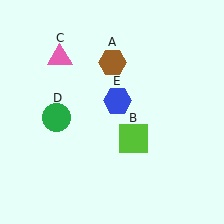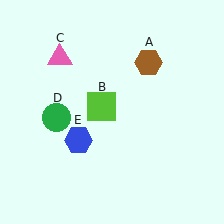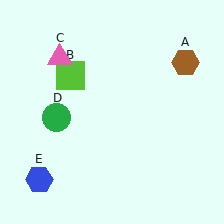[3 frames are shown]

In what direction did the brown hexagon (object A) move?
The brown hexagon (object A) moved right.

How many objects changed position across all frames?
3 objects changed position: brown hexagon (object A), lime square (object B), blue hexagon (object E).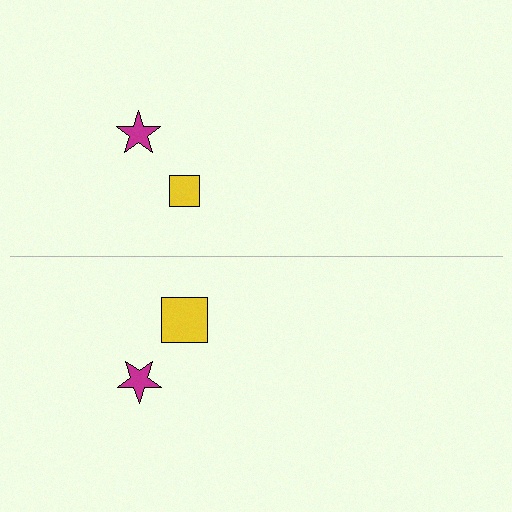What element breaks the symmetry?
The yellow square on the bottom side has a different size than its mirror counterpart.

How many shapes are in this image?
There are 4 shapes in this image.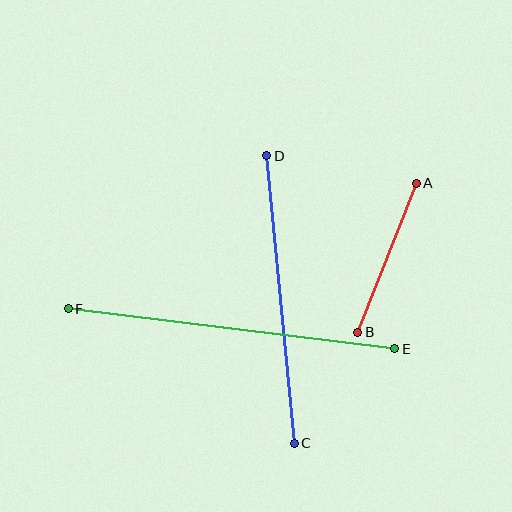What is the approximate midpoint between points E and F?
The midpoint is at approximately (232, 329) pixels.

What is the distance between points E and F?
The distance is approximately 329 pixels.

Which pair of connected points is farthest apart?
Points E and F are farthest apart.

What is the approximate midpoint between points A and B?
The midpoint is at approximately (387, 258) pixels.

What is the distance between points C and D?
The distance is approximately 289 pixels.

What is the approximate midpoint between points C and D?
The midpoint is at approximately (281, 300) pixels.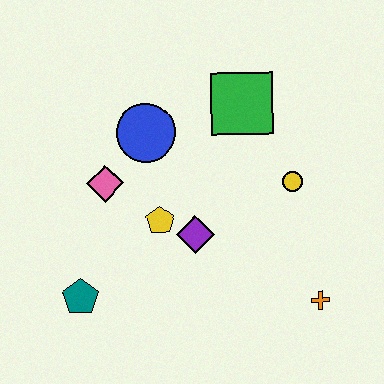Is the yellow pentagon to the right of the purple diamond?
No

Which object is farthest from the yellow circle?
The teal pentagon is farthest from the yellow circle.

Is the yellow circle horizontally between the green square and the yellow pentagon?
No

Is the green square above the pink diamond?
Yes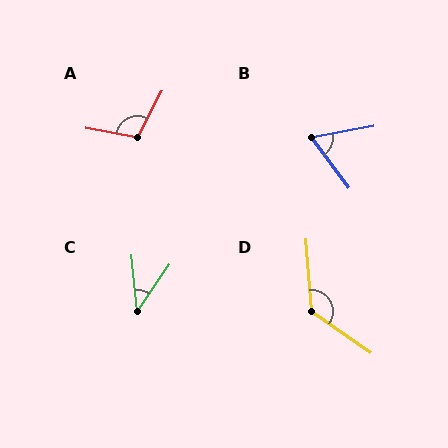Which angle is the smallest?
C, at approximately 40 degrees.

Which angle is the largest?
D, at approximately 130 degrees.